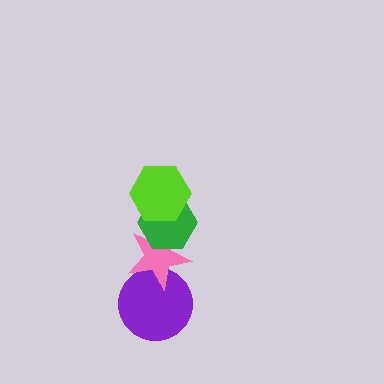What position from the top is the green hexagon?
The green hexagon is 2nd from the top.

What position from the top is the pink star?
The pink star is 3rd from the top.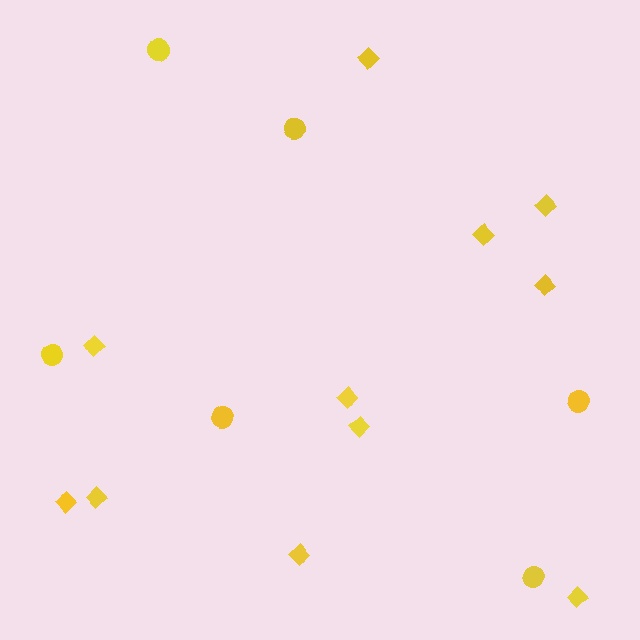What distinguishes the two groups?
There are 2 groups: one group of diamonds (11) and one group of circles (6).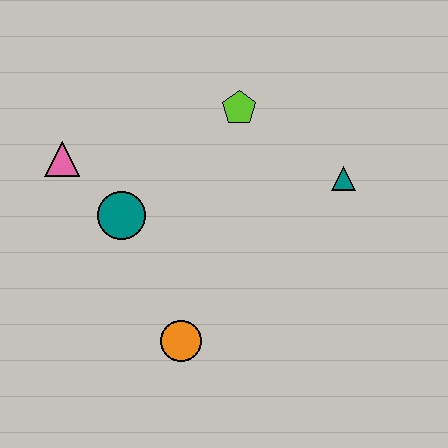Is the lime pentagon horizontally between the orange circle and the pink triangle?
No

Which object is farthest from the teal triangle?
The pink triangle is farthest from the teal triangle.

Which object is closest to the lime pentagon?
The teal triangle is closest to the lime pentagon.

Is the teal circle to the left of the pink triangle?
No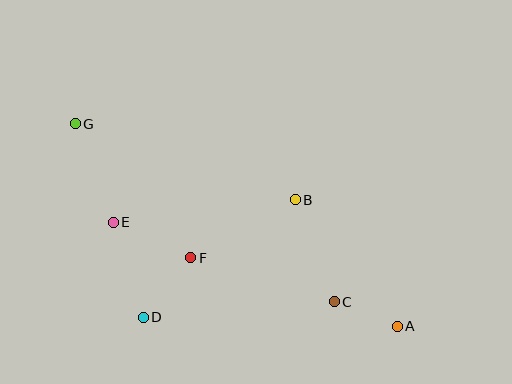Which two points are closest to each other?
Points A and C are closest to each other.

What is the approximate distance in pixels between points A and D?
The distance between A and D is approximately 254 pixels.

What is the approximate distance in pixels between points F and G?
The distance between F and G is approximately 177 pixels.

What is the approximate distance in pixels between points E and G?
The distance between E and G is approximately 106 pixels.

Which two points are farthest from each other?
Points A and G are farthest from each other.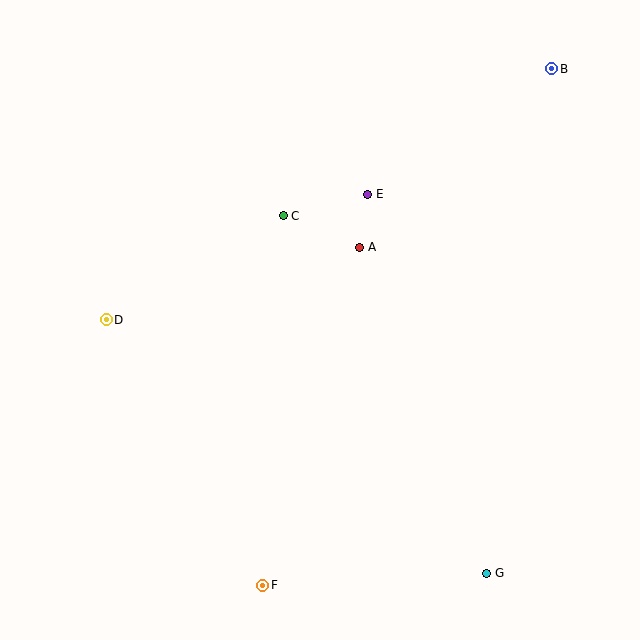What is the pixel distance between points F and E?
The distance between F and E is 405 pixels.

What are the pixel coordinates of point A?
Point A is at (360, 247).